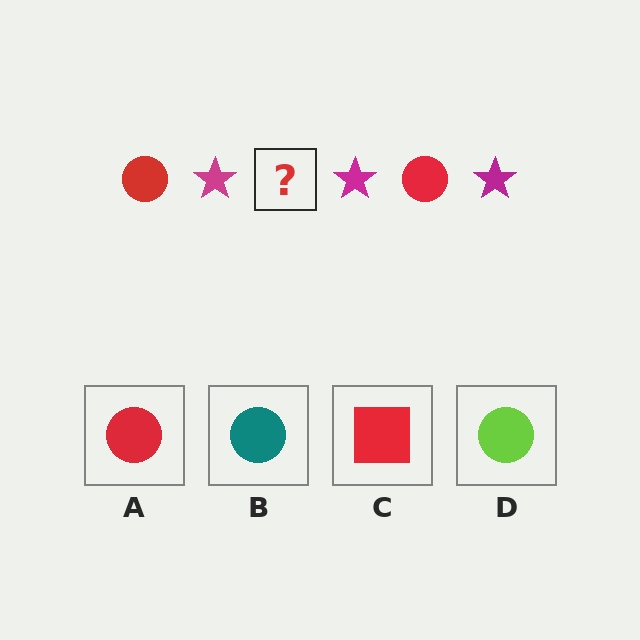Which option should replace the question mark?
Option A.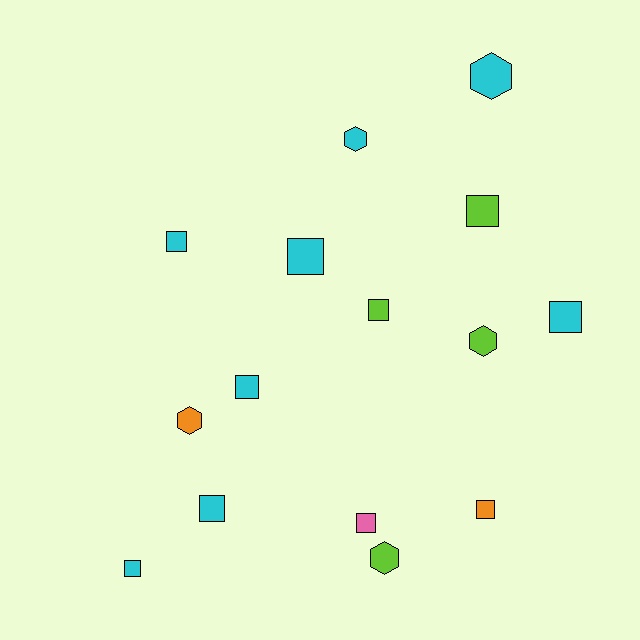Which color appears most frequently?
Cyan, with 8 objects.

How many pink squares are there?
There is 1 pink square.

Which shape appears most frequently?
Square, with 10 objects.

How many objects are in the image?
There are 15 objects.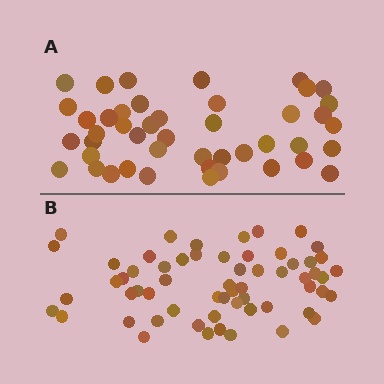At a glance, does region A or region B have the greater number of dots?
Region B (the bottom region) has more dots.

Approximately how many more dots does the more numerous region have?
Region B has approximately 15 more dots than region A.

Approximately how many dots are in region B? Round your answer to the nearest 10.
About 60 dots.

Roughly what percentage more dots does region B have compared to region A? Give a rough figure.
About 35% more.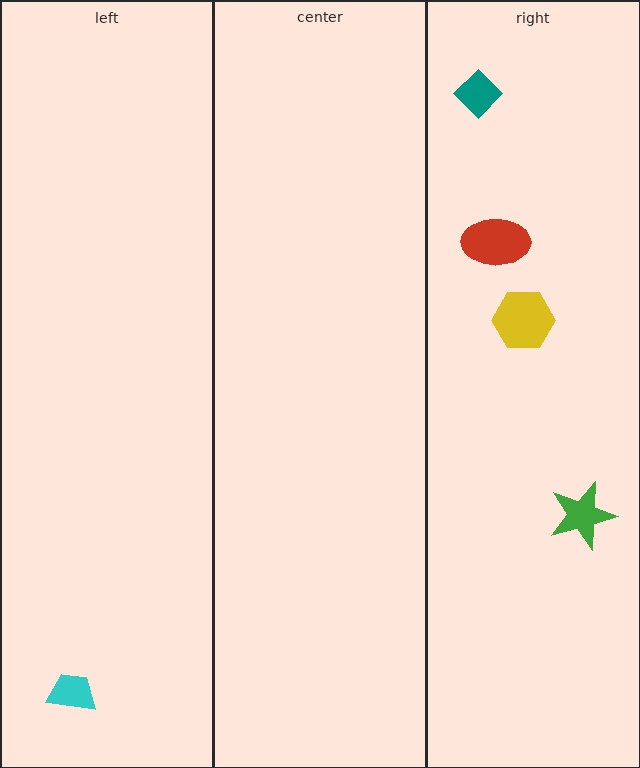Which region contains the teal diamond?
The right region.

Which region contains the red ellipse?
The right region.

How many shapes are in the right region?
4.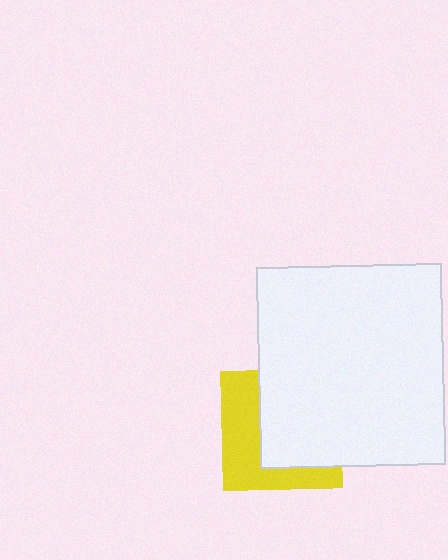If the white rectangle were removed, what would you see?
You would see the complete yellow square.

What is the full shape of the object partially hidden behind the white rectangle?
The partially hidden object is a yellow square.